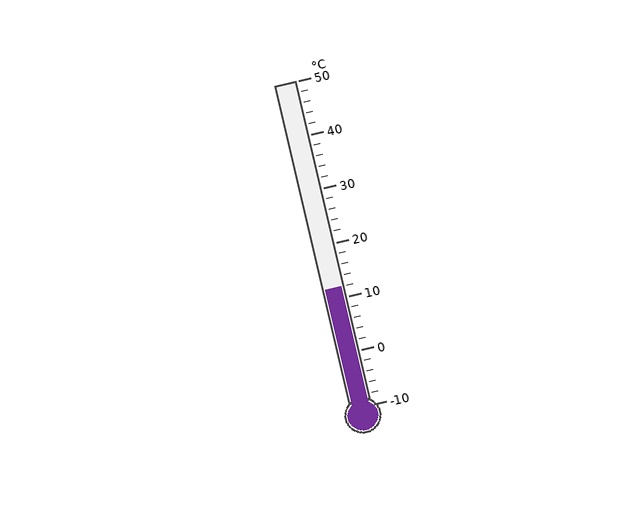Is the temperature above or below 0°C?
The temperature is above 0°C.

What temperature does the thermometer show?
The thermometer shows approximately 12°C.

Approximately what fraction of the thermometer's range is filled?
The thermometer is filled to approximately 35% of its range.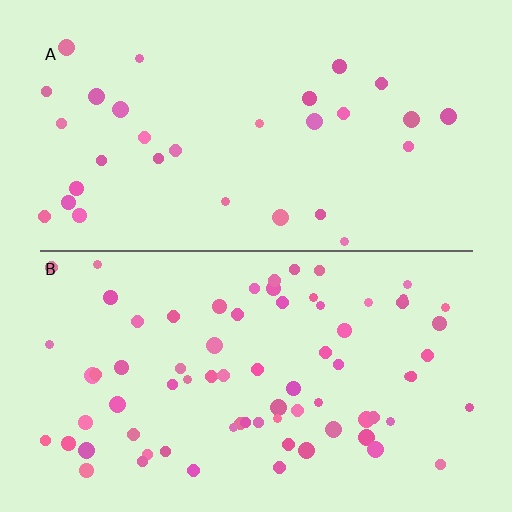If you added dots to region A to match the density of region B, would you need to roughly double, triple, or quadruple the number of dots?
Approximately double.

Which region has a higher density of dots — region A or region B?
B (the bottom).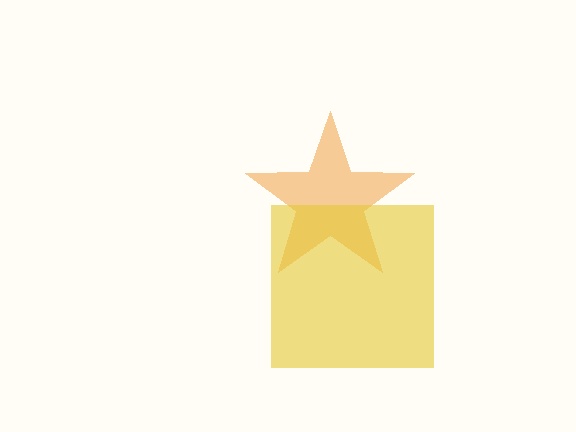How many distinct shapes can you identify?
There are 2 distinct shapes: an orange star, a yellow square.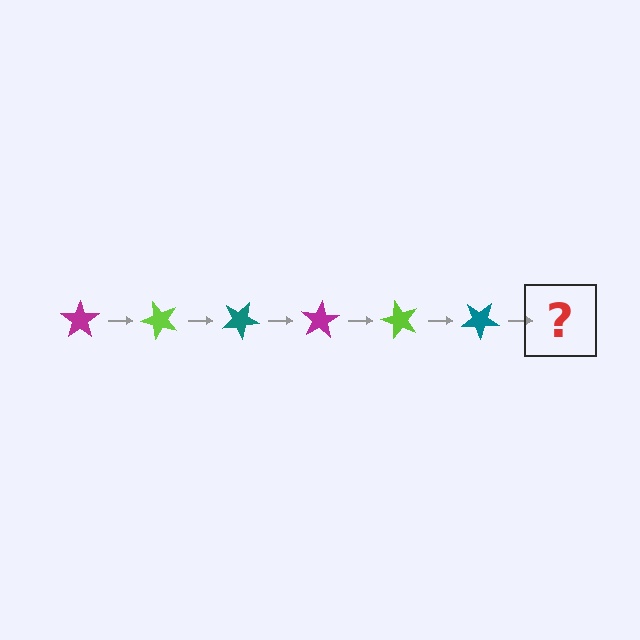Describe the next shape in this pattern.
It should be a magenta star, rotated 300 degrees from the start.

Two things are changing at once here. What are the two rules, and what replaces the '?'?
The two rules are that it rotates 50 degrees each step and the color cycles through magenta, lime, and teal. The '?' should be a magenta star, rotated 300 degrees from the start.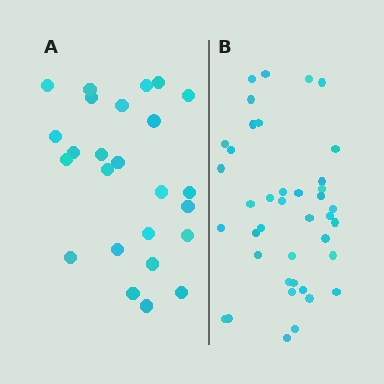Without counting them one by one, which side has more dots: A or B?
Region B (the right region) has more dots.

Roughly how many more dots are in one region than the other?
Region B has approximately 15 more dots than region A.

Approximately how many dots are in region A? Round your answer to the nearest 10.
About 20 dots. (The exact count is 25, which rounds to 20.)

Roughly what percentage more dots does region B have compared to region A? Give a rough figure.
About 60% more.